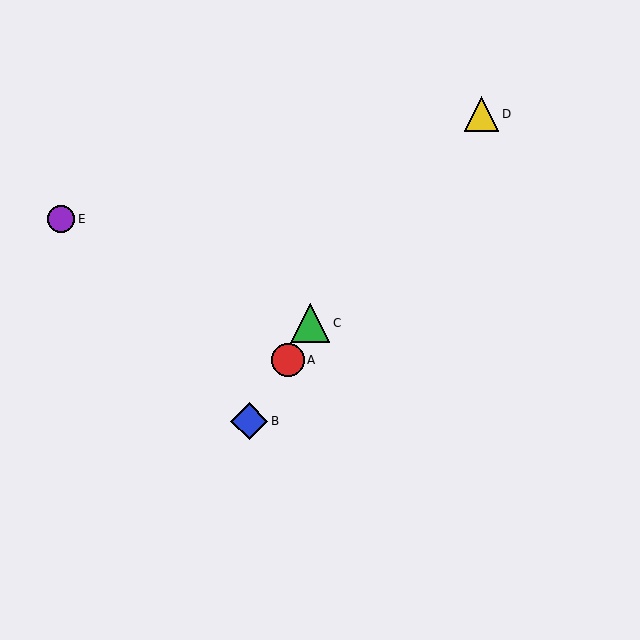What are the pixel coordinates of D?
Object D is at (482, 114).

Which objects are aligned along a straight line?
Objects A, B, C are aligned along a straight line.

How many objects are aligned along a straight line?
3 objects (A, B, C) are aligned along a straight line.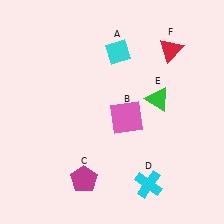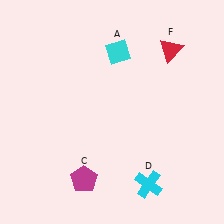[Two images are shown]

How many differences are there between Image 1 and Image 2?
There are 2 differences between the two images.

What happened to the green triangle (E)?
The green triangle (E) was removed in Image 2. It was in the top-right area of Image 1.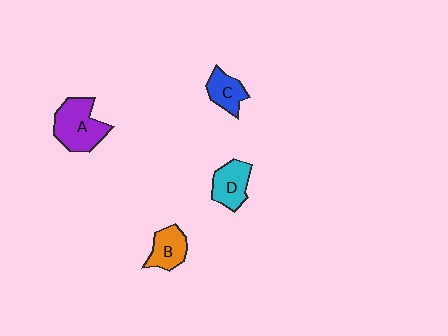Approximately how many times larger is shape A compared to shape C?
Approximately 1.8 times.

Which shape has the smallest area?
Shape C (blue).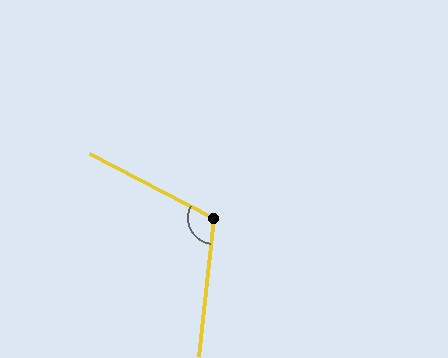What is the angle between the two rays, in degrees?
Approximately 111 degrees.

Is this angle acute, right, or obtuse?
It is obtuse.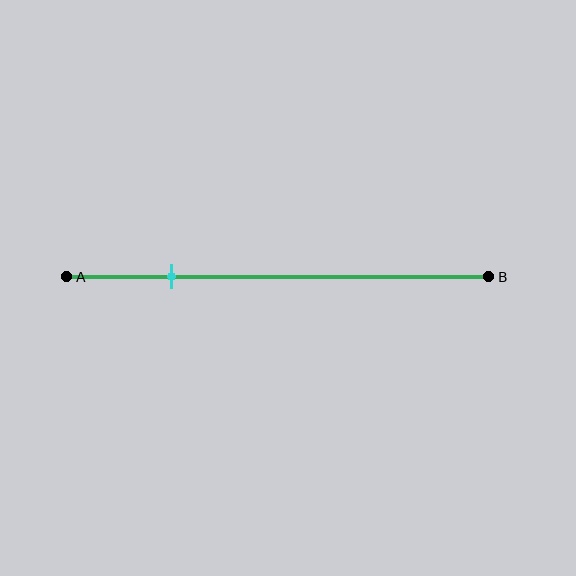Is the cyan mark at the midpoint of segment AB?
No, the mark is at about 25% from A, not at the 50% midpoint.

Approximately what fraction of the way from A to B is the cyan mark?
The cyan mark is approximately 25% of the way from A to B.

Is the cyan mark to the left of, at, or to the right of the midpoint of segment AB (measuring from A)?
The cyan mark is to the left of the midpoint of segment AB.